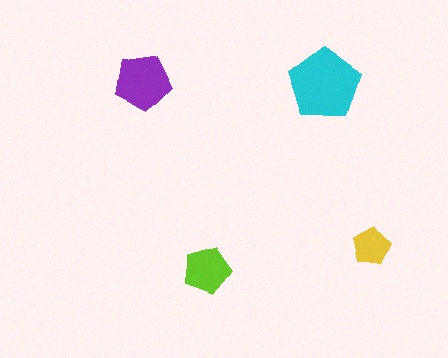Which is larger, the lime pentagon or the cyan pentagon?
The cyan one.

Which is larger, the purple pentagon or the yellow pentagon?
The purple one.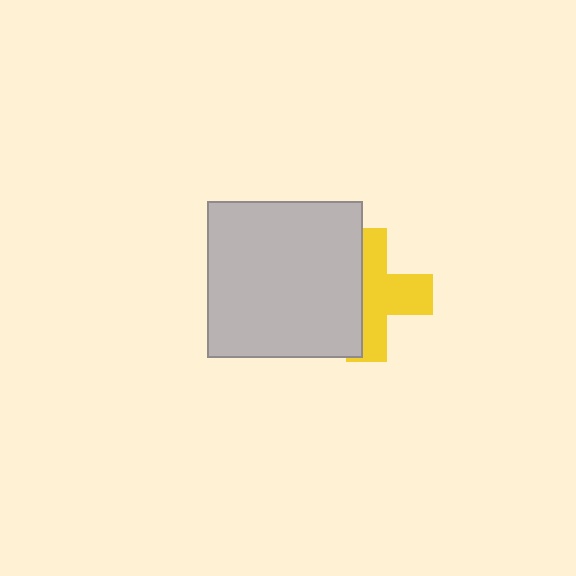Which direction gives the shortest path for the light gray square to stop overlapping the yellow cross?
Moving left gives the shortest separation.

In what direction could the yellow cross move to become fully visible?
The yellow cross could move right. That would shift it out from behind the light gray square entirely.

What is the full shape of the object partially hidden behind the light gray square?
The partially hidden object is a yellow cross.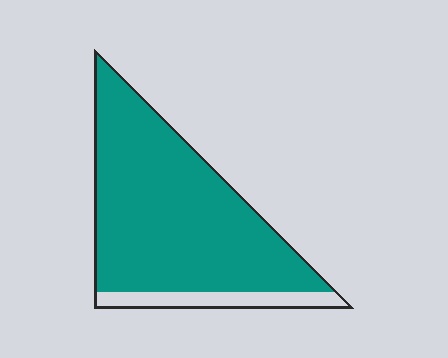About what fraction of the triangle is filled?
About seven eighths (7/8).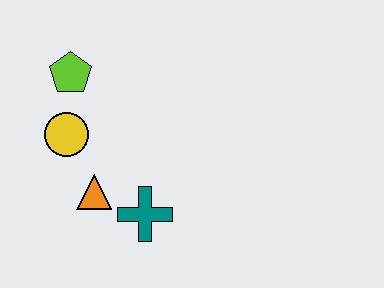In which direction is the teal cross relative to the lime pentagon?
The teal cross is below the lime pentagon.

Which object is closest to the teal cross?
The orange triangle is closest to the teal cross.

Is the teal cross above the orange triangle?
No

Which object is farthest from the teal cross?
The lime pentagon is farthest from the teal cross.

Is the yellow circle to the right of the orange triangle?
No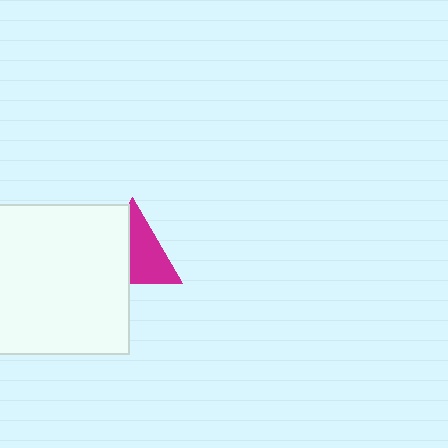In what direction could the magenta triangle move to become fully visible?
The magenta triangle could move right. That would shift it out from behind the white rectangle entirely.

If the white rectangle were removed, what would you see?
You would see the complete magenta triangle.